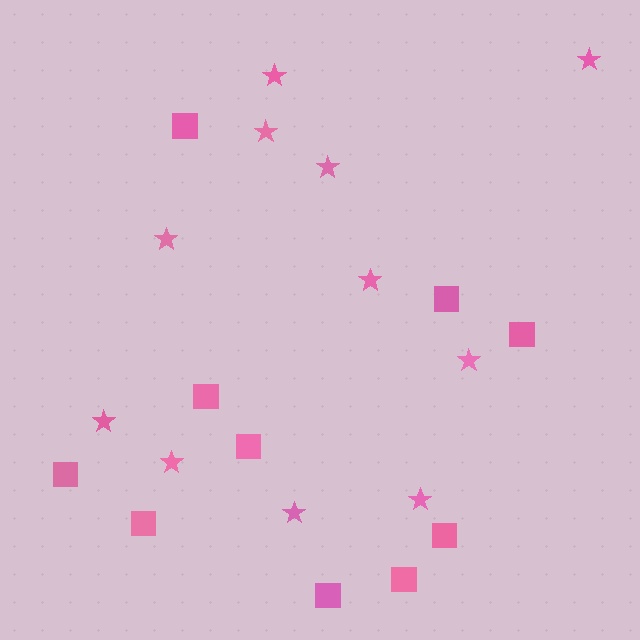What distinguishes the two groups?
There are 2 groups: one group of stars (11) and one group of squares (10).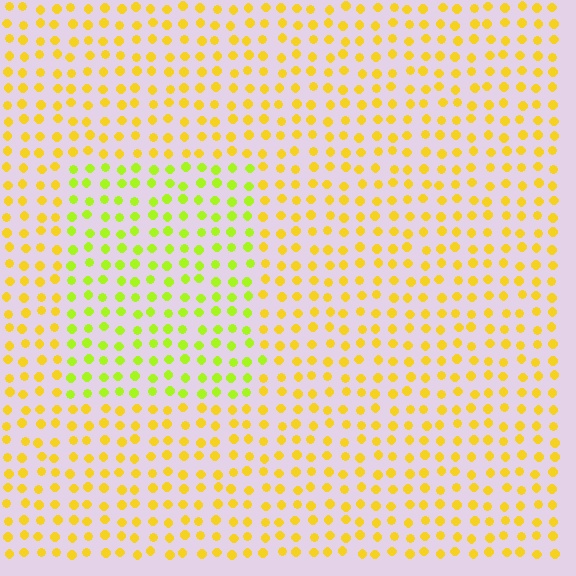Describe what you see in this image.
The image is filled with small yellow elements in a uniform arrangement. A rectangle-shaped region is visible where the elements are tinted to a slightly different hue, forming a subtle color boundary.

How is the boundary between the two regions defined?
The boundary is defined purely by a slight shift in hue (about 32 degrees). Spacing, size, and orientation are identical on both sides.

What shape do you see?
I see a rectangle.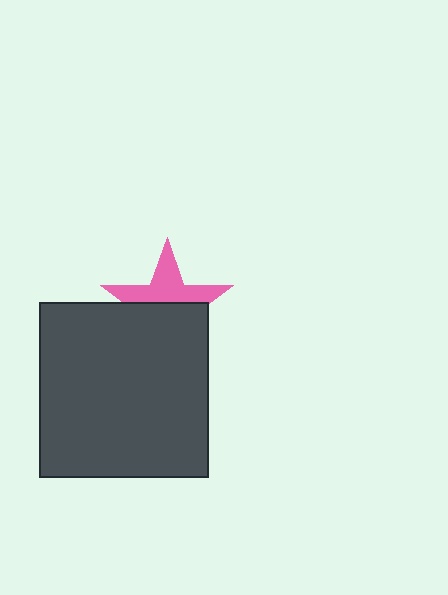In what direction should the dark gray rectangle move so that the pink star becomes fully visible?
The dark gray rectangle should move down. That is the shortest direction to clear the overlap and leave the pink star fully visible.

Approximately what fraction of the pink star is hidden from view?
Roughly 54% of the pink star is hidden behind the dark gray rectangle.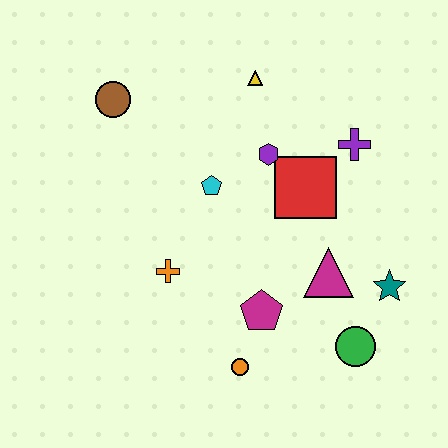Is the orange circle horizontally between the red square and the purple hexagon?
No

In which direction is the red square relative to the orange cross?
The red square is to the right of the orange cross.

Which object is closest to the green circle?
The teal star is closest to the green circle.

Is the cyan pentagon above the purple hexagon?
No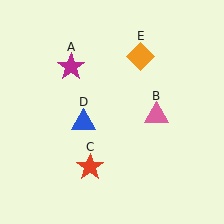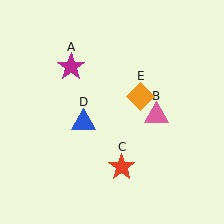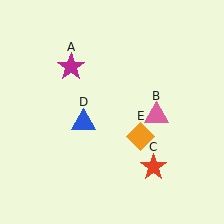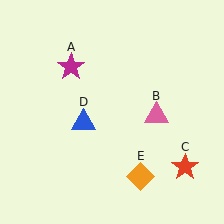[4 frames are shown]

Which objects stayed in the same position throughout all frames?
Magenta star (object A) and pink triangle (object B) and blue triangle (object D) remained stationary.